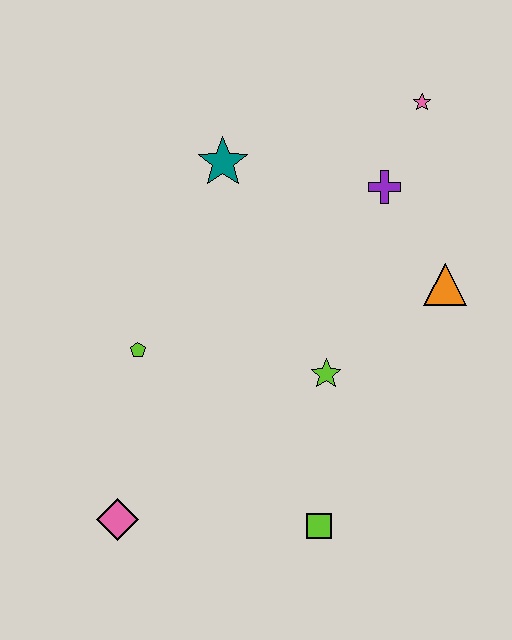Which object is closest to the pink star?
The purple cross is closest to the pink star.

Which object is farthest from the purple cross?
The pink diamond is farthest from the purple cross.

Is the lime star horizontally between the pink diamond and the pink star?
Yes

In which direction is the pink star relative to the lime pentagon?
The pink star is to the right of the lime pentagon.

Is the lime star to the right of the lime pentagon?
Yes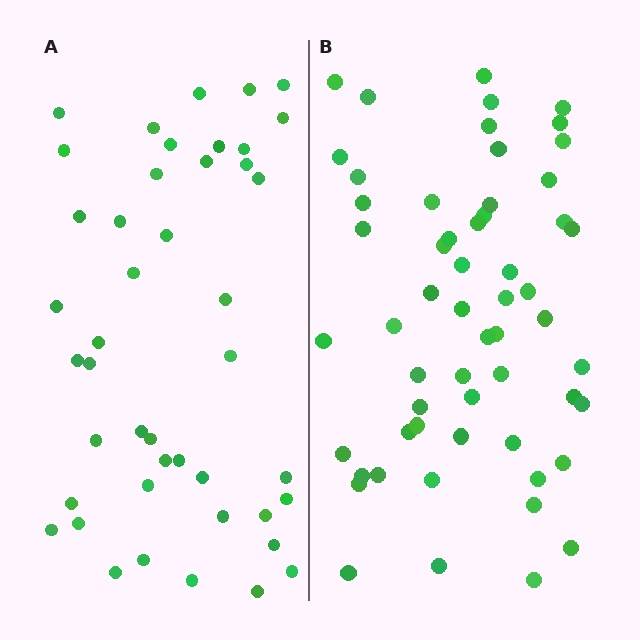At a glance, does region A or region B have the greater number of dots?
Region B (the right region) has more dots.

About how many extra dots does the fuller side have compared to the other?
Region B has approximately 15 more dots than region A.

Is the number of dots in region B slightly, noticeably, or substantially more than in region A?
Region B has noticeably more, but not dramatically so. The ratio is roughly 1.3 to 1.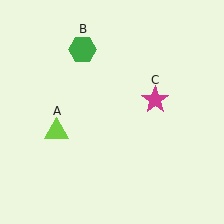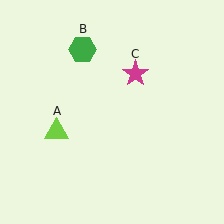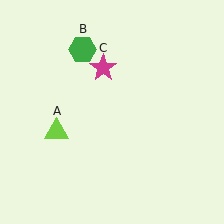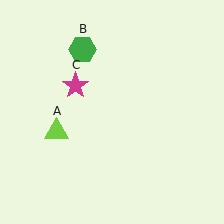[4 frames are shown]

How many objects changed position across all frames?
1 object changed position: magenta star (object C).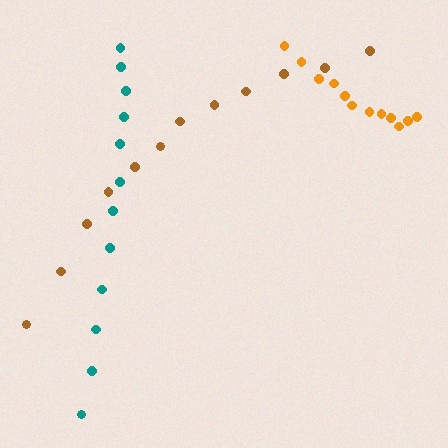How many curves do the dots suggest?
There are 3 distinct paths.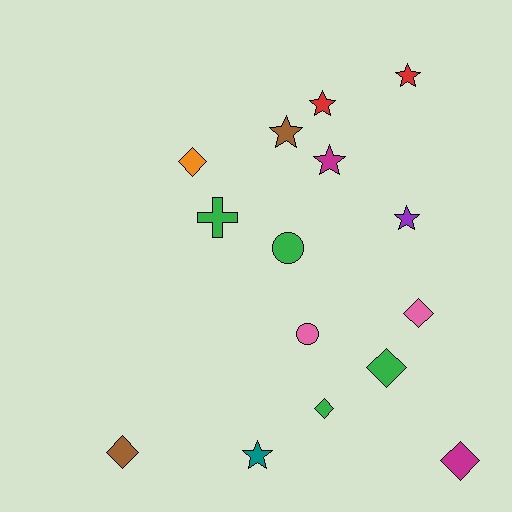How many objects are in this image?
There are 15 objects.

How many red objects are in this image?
There are 2 red objects.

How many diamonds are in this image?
There are 6 diamonds.